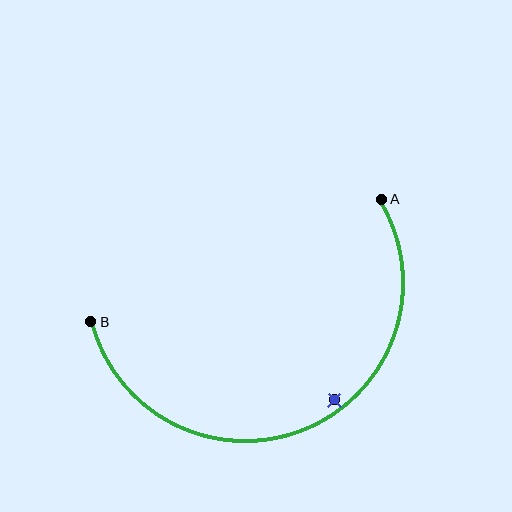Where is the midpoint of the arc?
The arc midpoint is the point on the curve farthest from the straight line joining A and B. It sits below that line.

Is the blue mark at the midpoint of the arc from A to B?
No — the blue mark does not lie on the arc at all. It sits slightly inside the curve.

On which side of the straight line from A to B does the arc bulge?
The arc bulges below the straight line connecting A and B.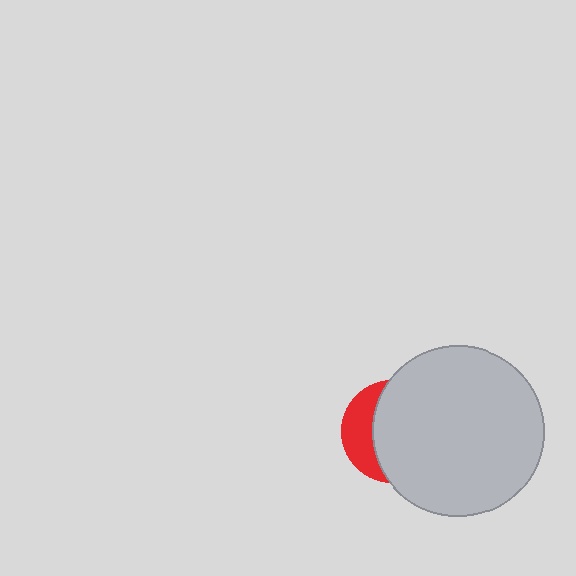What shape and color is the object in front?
The object in front is a light gray circle.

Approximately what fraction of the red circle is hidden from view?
Roughly 69% of the red circle is hidden behind the light gray circle.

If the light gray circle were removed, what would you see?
You would see the complete red circle.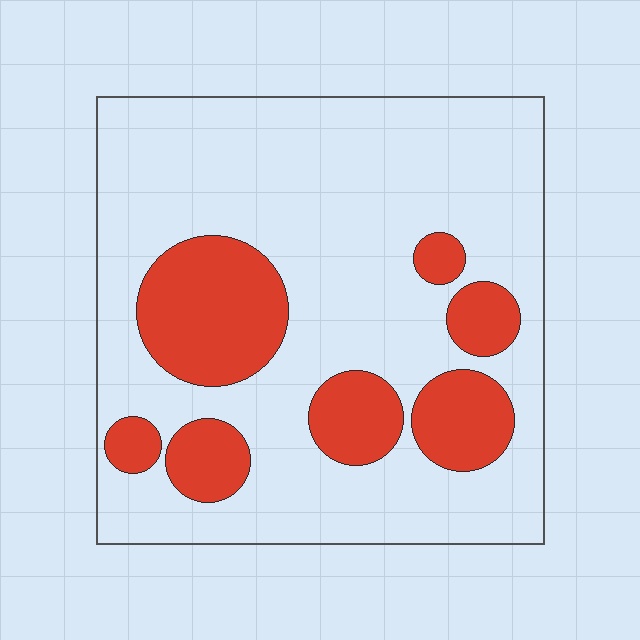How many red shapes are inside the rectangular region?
7.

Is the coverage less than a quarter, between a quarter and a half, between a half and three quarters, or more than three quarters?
Less than a quarter.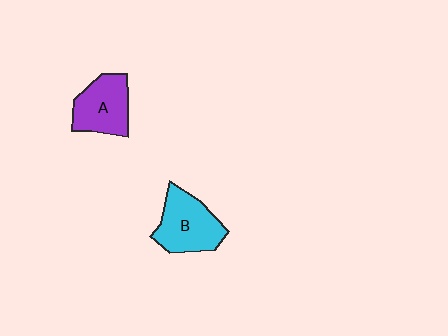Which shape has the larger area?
Shape B (cyan).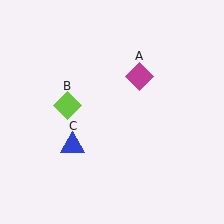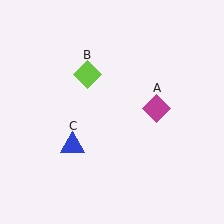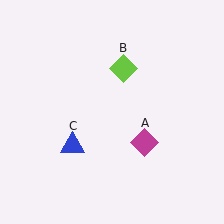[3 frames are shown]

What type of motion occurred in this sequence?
The magenta diamond (object A), lime diamond (object B) rotated clockwise around the center of the scene.